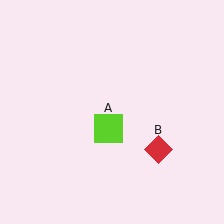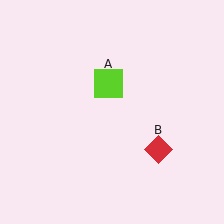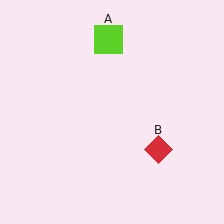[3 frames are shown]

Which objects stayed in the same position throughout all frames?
Red diamond (object B) remained stationary.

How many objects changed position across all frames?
1 object changed position: lime square (object A).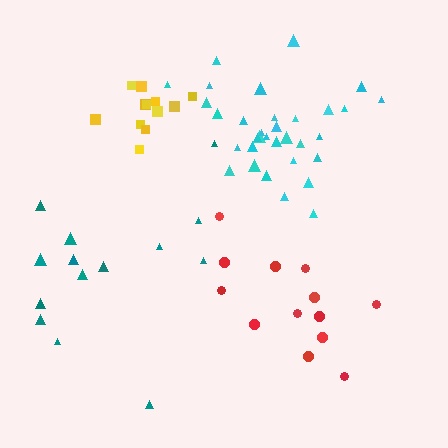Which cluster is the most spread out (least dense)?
Teal.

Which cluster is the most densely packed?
Yellow.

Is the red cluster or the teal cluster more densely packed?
Red.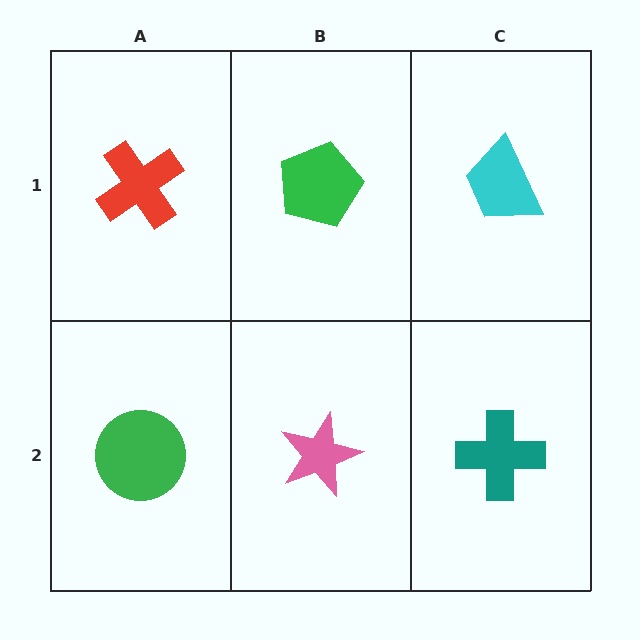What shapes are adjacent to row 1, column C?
A teal cross (row 2, column C), a green pentagon (row 1, column B).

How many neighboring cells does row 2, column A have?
2.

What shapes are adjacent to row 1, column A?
A green circle (row 2, column A), a green pentagon (row 1, column B).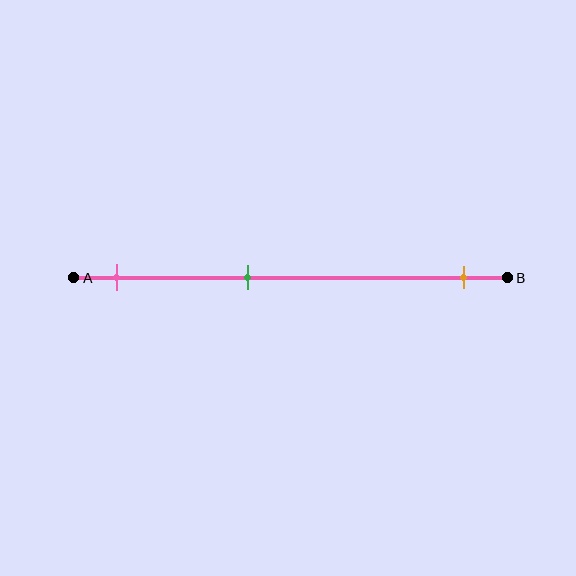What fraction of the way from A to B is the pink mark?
The pink mark is approximately 10% (0.1) of the way from A to B.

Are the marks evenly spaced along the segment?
No, the marks are not evenly spaced.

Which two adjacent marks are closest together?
The pink and green marks are the closest adjacent pair.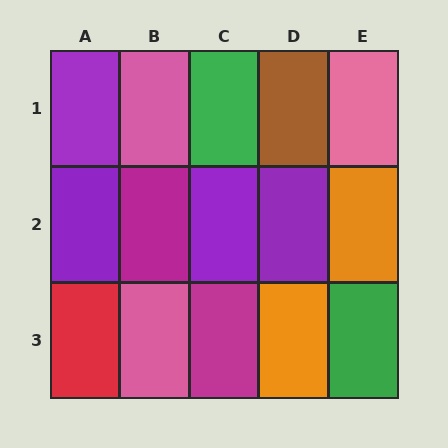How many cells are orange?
2 cells are orange.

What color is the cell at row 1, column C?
Green.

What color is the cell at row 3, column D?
Orange.